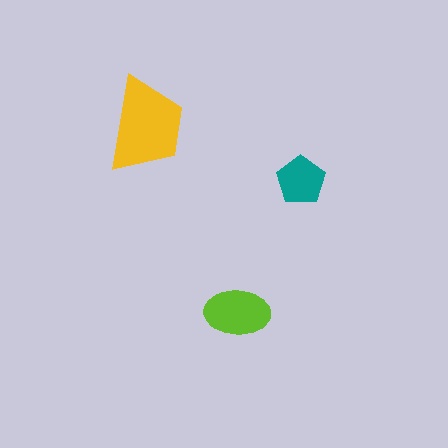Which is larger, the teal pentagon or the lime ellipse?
The lime ellipse.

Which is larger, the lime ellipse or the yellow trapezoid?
The yellow trapezoid.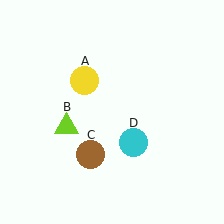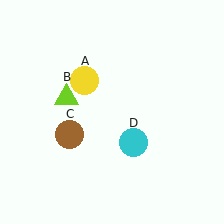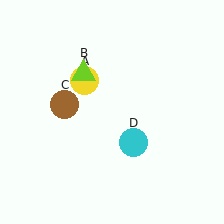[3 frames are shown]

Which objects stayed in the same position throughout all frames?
Yellow circle (object A) and cyan circle (object D) remained stationary.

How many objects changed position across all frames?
2 objects changed position: lime triangle (object B), brown circle (object C).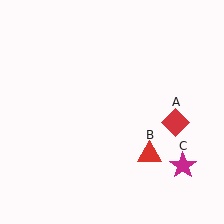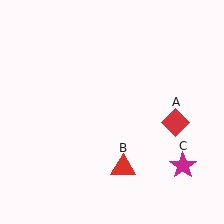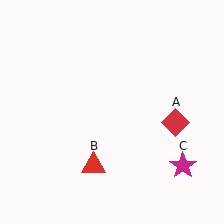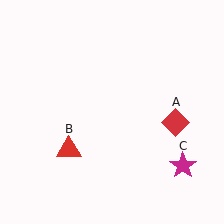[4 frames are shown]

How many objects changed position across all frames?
1 object changed position: red triangle (object B).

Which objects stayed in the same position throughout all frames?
Red diamond (object A) and magenta star (object C) remained stationary.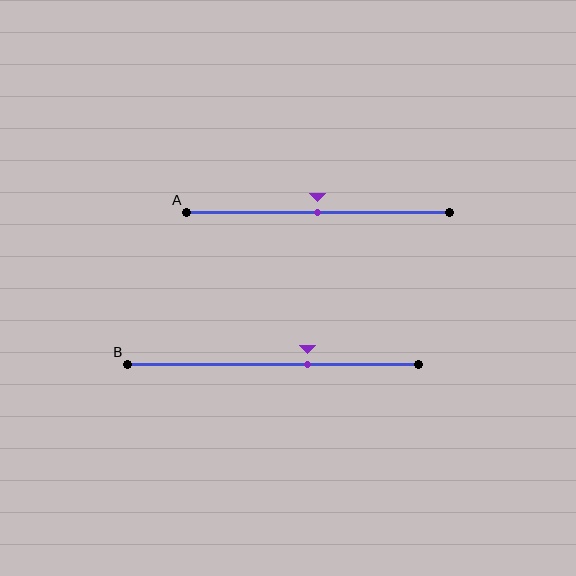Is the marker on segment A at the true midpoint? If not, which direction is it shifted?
Yes, the marker on segment A is at the true midpoint.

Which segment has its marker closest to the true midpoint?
Segment A has its marker closest to the true midpoint.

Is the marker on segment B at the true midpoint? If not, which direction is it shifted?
No, the marker on segment B is shifted to the right by about 12% of the segment length.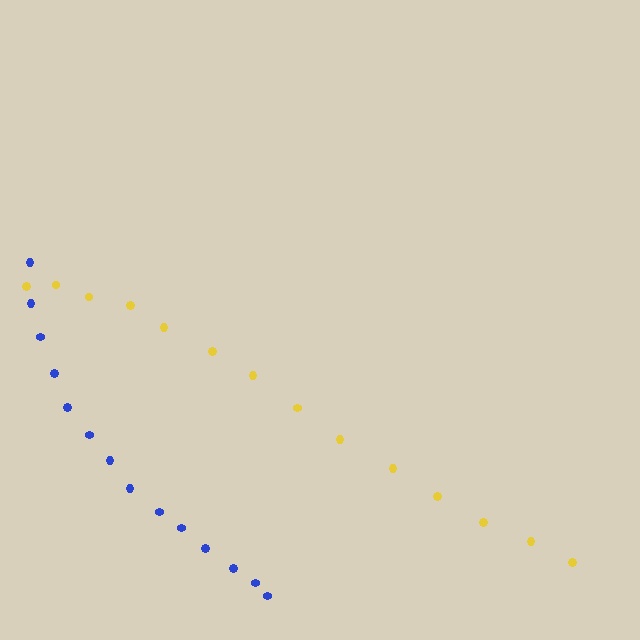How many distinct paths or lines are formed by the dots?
There are 2 distinct paths.